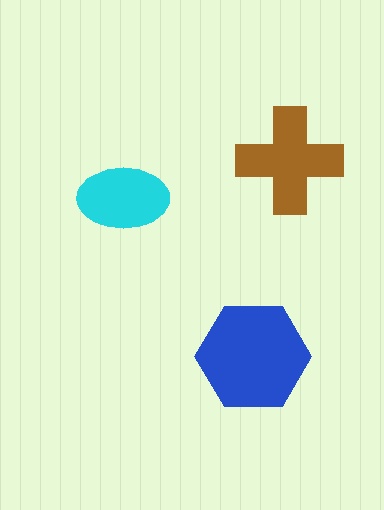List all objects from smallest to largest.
The cyan ellipse, the brown cross, the blue hexagon.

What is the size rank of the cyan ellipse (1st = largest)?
3rd.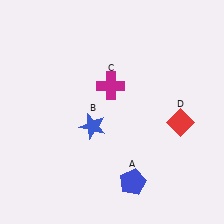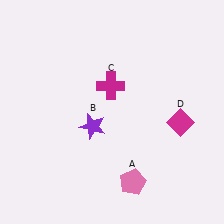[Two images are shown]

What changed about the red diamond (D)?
In Image 1, D is red. In Image 2, it changed to magenta.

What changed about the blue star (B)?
In Image 1, B is blue. In Image 2, it changed to purple.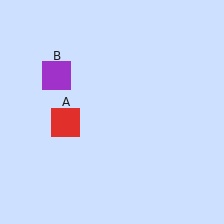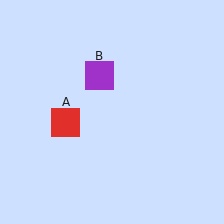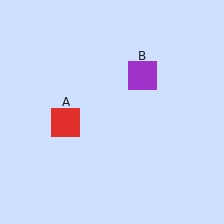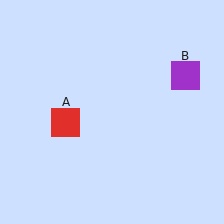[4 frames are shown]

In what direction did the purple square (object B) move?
The purple square (object B) moved right.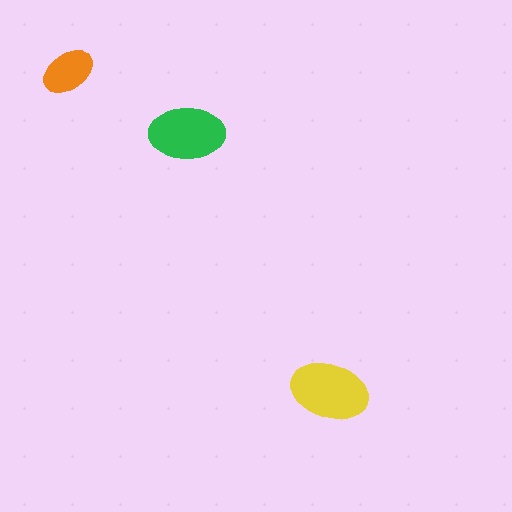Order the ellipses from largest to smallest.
the yellow one, the green one, the orange one.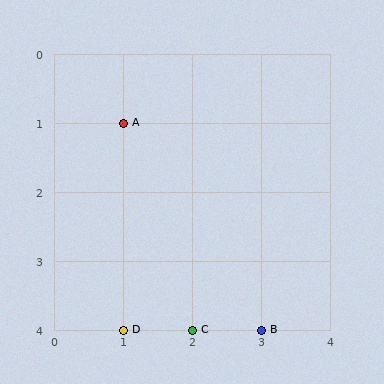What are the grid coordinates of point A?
Point A is at grid coordinates (1, 1).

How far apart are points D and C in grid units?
Points D and C are 1 column apart.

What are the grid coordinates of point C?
Point C is at grid coordinates (2, 4).